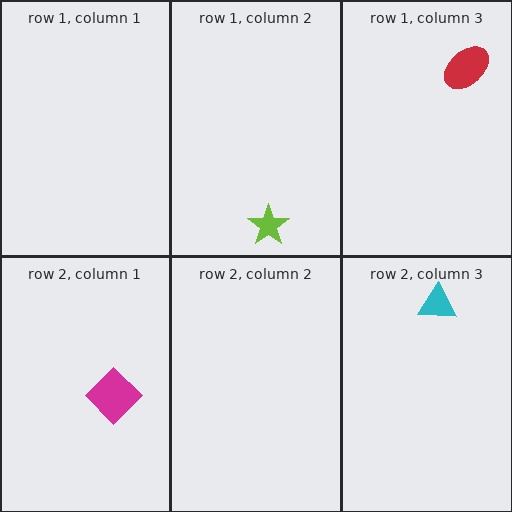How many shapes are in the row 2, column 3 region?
1.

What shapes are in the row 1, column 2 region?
The lime star.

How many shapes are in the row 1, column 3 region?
1.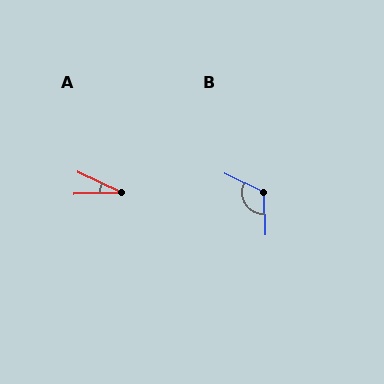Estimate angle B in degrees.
Approximately 118 degrees.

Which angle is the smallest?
A, at approximately 28 degrees.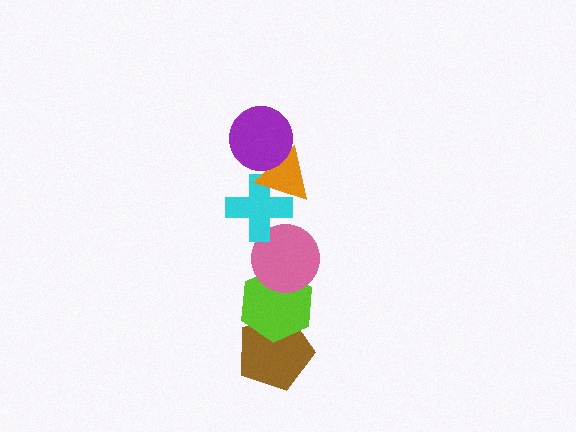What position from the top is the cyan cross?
The cyan cross is 3rd from the top.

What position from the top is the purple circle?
The purple circle is 1st from the top.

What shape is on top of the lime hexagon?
The pink circle is on top of the lime hexagon.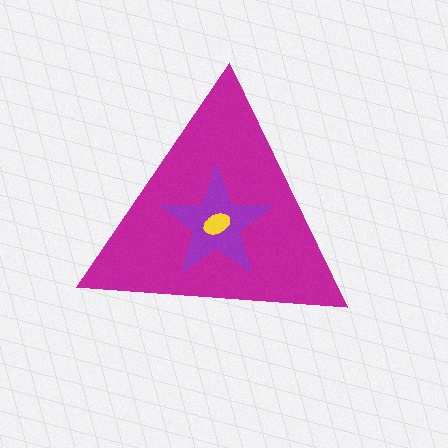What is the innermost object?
The yellow ellipse.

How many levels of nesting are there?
3.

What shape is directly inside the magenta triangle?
The purple star.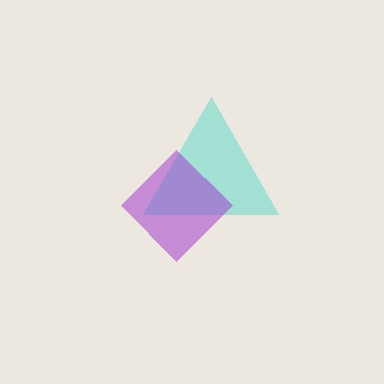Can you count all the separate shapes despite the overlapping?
Yes, there are 2 separate shapes.